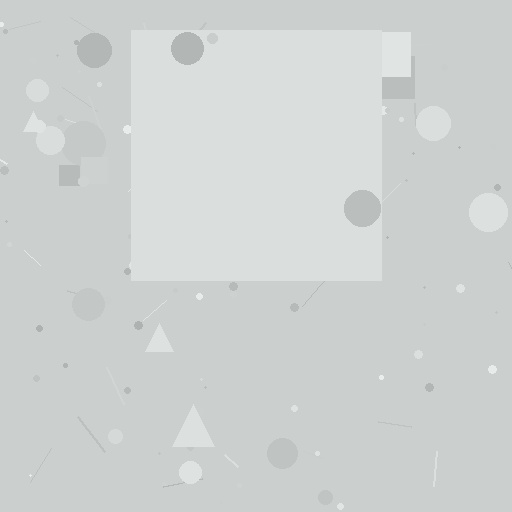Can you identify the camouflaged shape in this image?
The camouflaged shape is a square.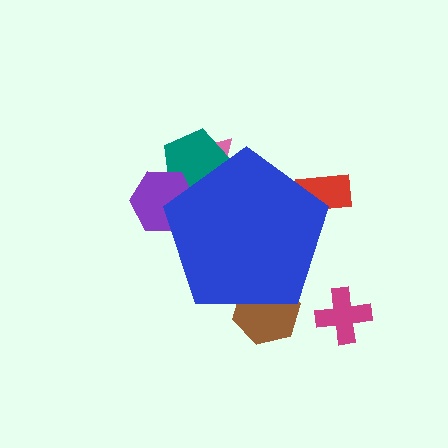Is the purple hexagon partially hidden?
Yes, the purple hexagon is partially hidden behind the blue pentagon.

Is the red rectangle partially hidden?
Yes, the red rectangle is partially hidden behind the blue pentagon.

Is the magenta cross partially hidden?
No, the magenta cross is fully visible.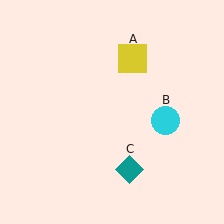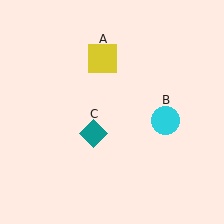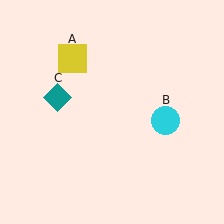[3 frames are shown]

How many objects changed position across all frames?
2 objects changed position: yellow square (object A), teal diamond (object C).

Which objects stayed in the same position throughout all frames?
Cyan circle (object B) remained stationary.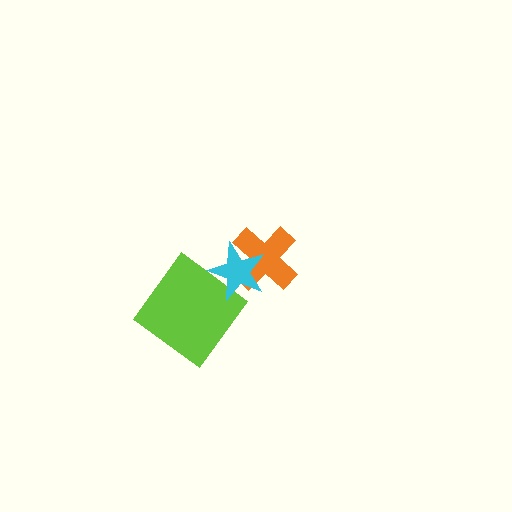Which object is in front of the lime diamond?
The cyan star is in front of the lime diamond.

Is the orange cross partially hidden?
Yes, it is partially covered by another shape.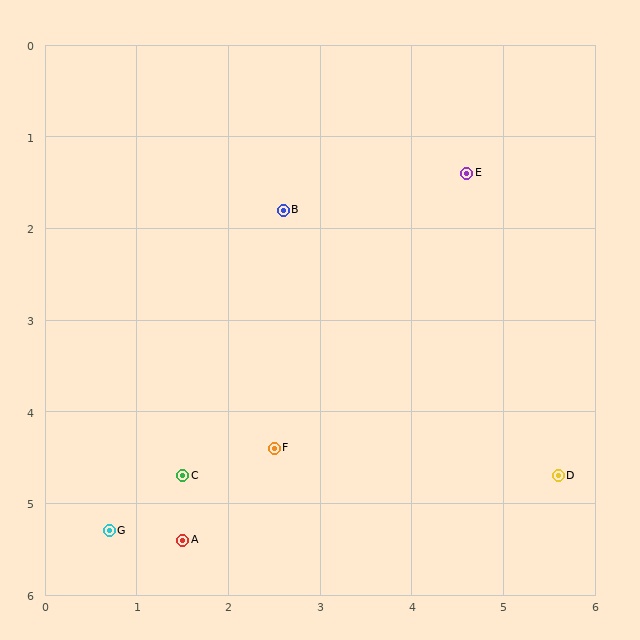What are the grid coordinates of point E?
Point E is at approximately (4.6, 1.4).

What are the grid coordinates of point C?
Point C is at approximately (1.5, 4.7).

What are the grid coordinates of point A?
Point A is at approximately (1.5, 5.4).